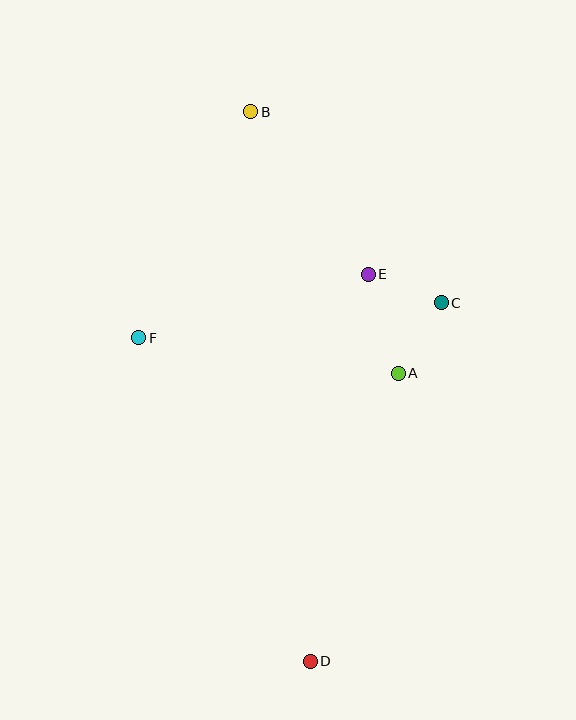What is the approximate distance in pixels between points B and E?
The distance between B and E is approximately 200 pixels.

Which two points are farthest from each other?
Points B and D are farthest from each other.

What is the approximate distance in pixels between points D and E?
The distance between D and E is approximately 391 pixels.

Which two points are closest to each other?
Points C and E are closest to each other.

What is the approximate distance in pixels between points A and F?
The distance between A and F is approximately 262 pixels.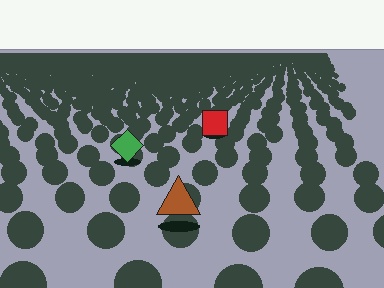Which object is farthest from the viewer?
The red square is farthest from the viewer. It appears smaller and the ground texture around it is denser.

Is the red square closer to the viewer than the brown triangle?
No. The brown triangle is closer — you can tell from the texture gradient: the ground texture is coarser near it.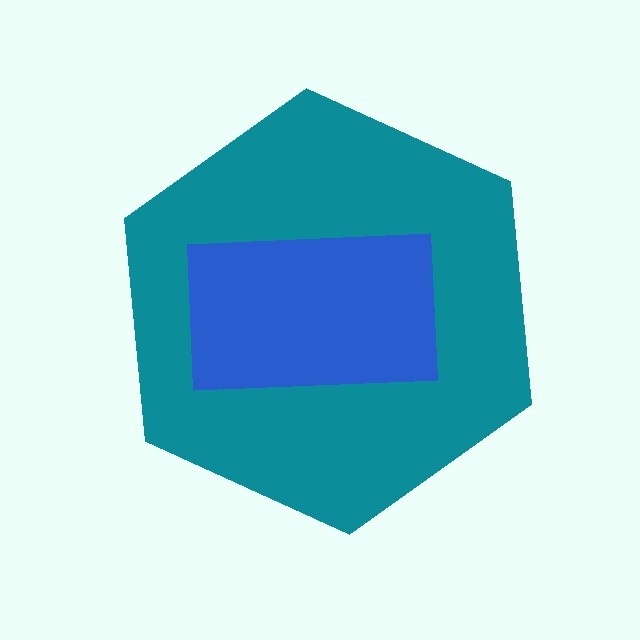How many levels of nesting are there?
2.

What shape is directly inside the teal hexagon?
The blue rectangle.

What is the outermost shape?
The teal hexagon.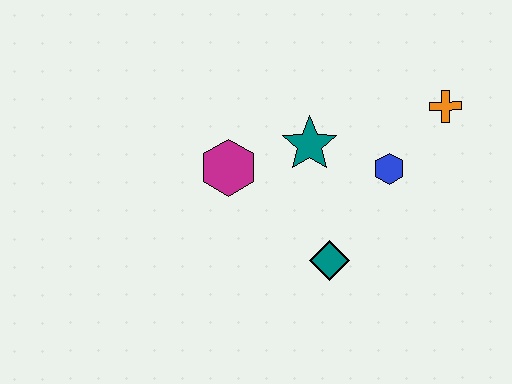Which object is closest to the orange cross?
The blue hexagon is closest to the orange cross.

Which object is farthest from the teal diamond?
The orange cross is farthest from the teal diamond.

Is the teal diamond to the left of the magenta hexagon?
No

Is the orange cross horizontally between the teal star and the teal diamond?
No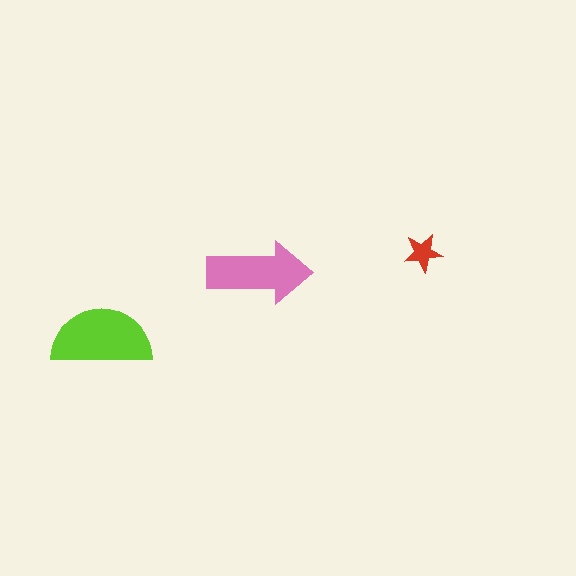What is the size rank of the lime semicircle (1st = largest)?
1st.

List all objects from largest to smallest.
The lime semicircle, the pink arrow, the red star.